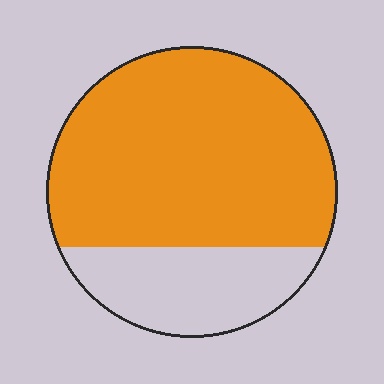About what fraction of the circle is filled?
About three quarters (3/4).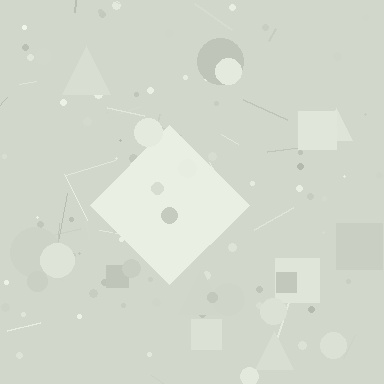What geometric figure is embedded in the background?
A diamond is embedded in the background.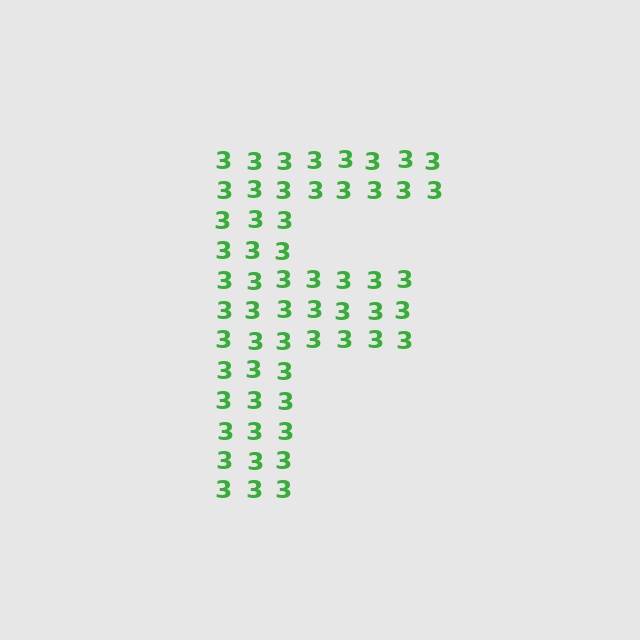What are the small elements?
The small elements are digit 3's.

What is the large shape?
The large shape is the letter F.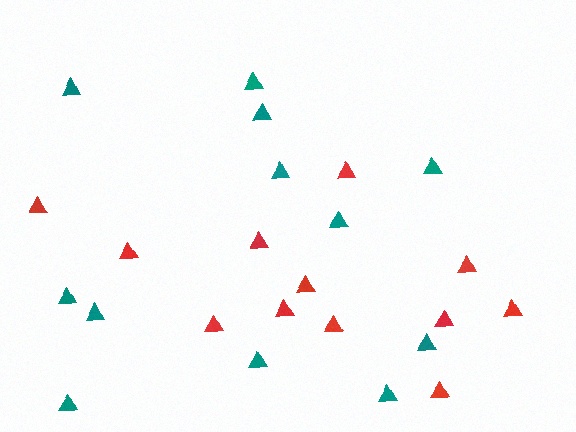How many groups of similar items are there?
There are 2 groups: one group of red triangles (12) and one group of teal triangles (12).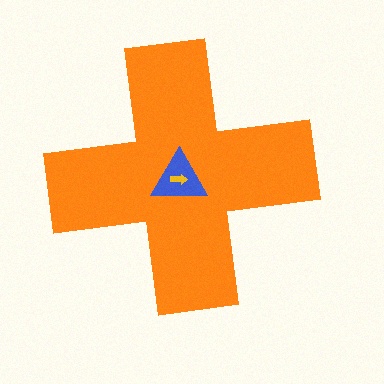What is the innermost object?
The yellow arrow.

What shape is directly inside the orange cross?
The blue triangle.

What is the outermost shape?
The orange cross.